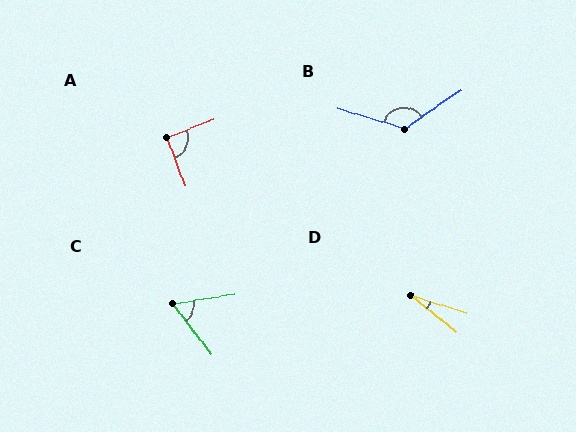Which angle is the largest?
B, at approximately 129 degrees.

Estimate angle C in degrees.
Approximately 61 degrees.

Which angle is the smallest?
D, at approximately 21 degrees.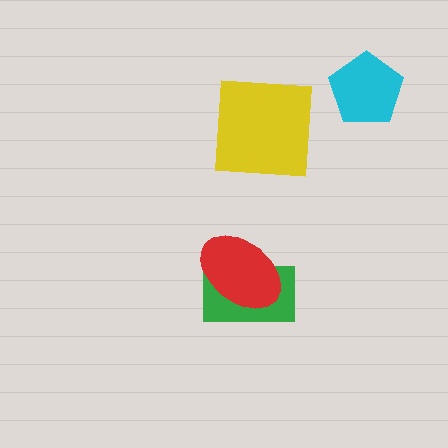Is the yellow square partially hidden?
No, no other shape covers it.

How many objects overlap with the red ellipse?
1 object overlaps with the red ellipse.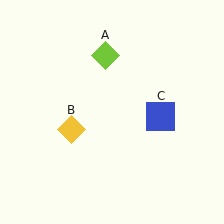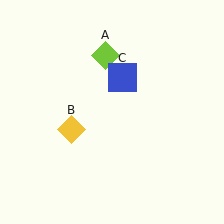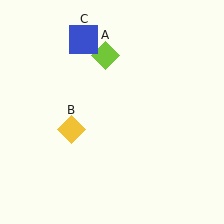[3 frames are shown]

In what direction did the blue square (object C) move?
The blue square (object C) moved up and to the left.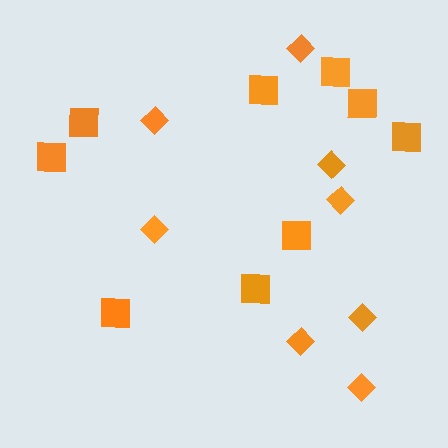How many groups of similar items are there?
There are 2 groups: one group of squares (9) and one group of diamonds (8).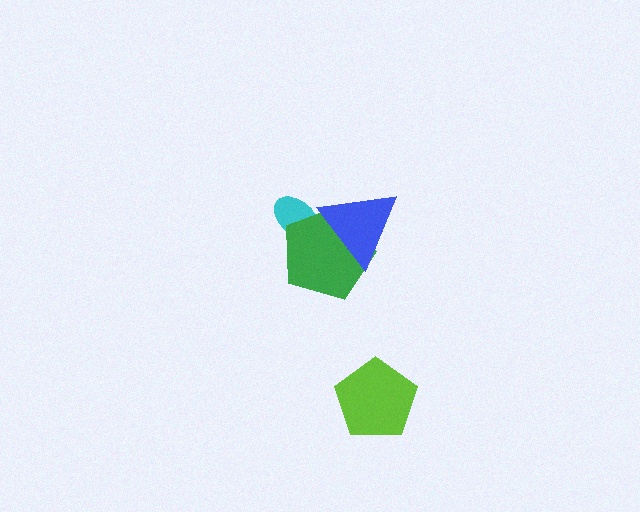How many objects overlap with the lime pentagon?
0 objects overlap with the lime pentagon.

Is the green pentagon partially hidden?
Yes, it is partially covered by another shape.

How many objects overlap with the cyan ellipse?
2 objects overlap with the cyan ellipse.